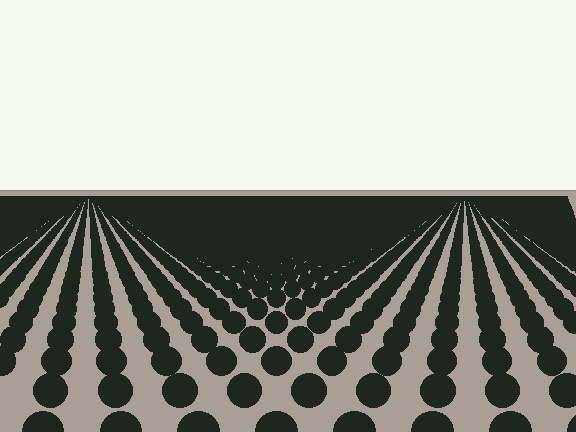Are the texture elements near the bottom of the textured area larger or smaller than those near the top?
Larger. Near the bottom, elements are closer to the viewer and appear at a bigger on-screen size.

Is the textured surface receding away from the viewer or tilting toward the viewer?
The surface is receding away from the viewer. Texture elements get smaller and denser toward the top.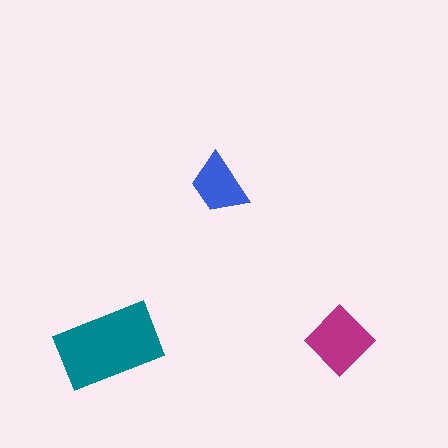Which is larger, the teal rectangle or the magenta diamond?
The teal rectangle.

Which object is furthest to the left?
The teal rectangle is leftmost.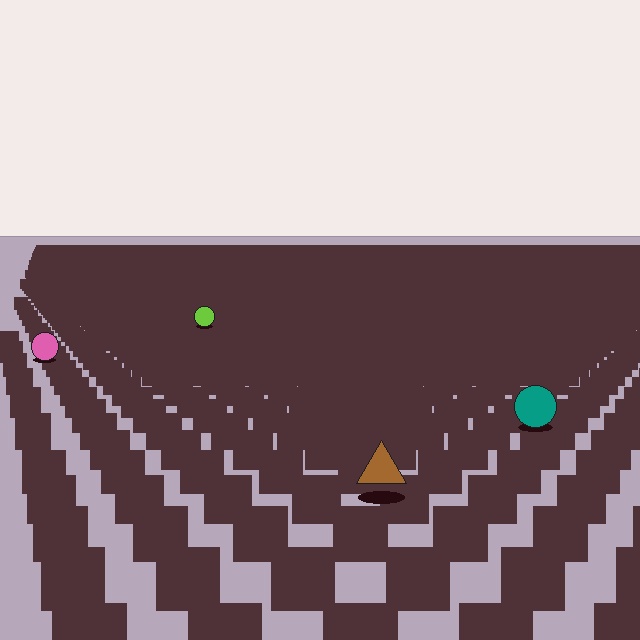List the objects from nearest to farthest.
From nearest to farthest: the brown triangle, the teal circle, the pink circle, the lime circle.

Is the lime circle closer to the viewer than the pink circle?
No. The pink circle is closer — you can tell from the texture gradient: the ground texture is coarser near it.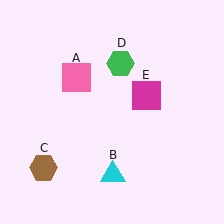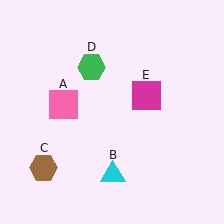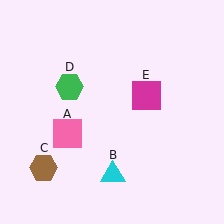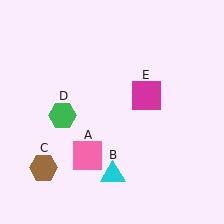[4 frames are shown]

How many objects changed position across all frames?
2 objects changed position: pink square (object A), green hexagon (object D).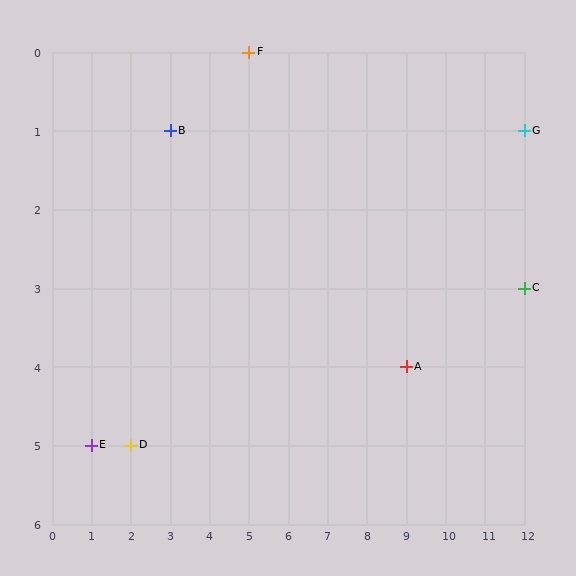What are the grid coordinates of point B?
Point B is at grid coordinates (3, 1).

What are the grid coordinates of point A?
Point A is at grid coordinates (9, 4).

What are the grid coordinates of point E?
Point E is at grid coordinates (1, 5).